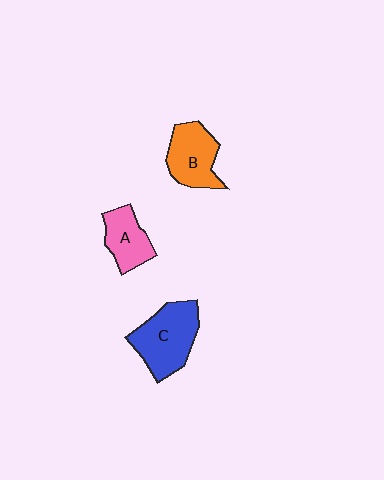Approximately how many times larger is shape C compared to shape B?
Approximately 1.3 times.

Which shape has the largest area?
Shape C (blue).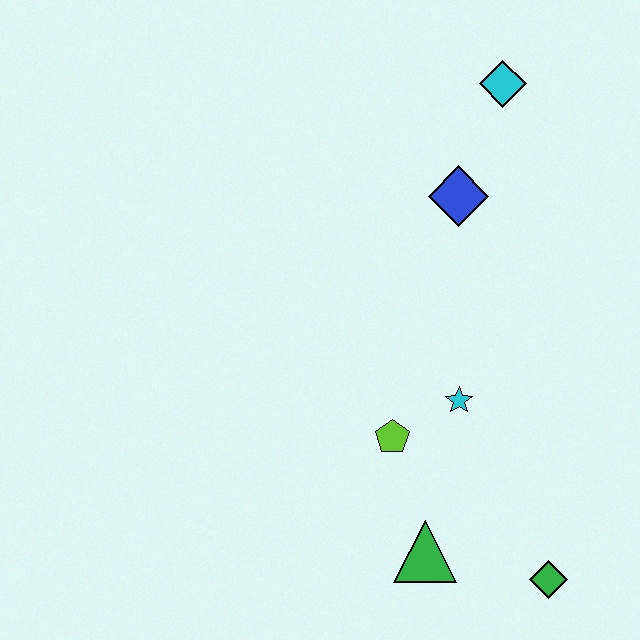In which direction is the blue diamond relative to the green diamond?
The blue diamond is above the green diamond.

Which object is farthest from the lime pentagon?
The cyan diamond is farthest from the lime pentagon.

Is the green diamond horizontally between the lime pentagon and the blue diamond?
No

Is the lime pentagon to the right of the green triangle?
No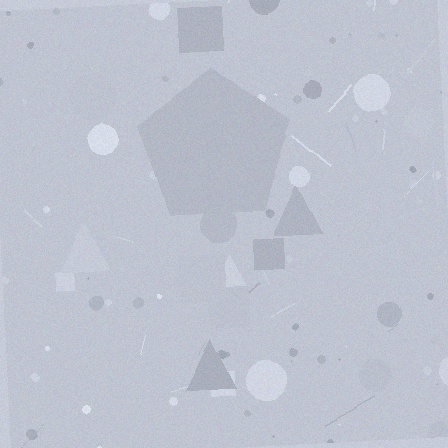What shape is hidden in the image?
A pentagon is hidden in the image.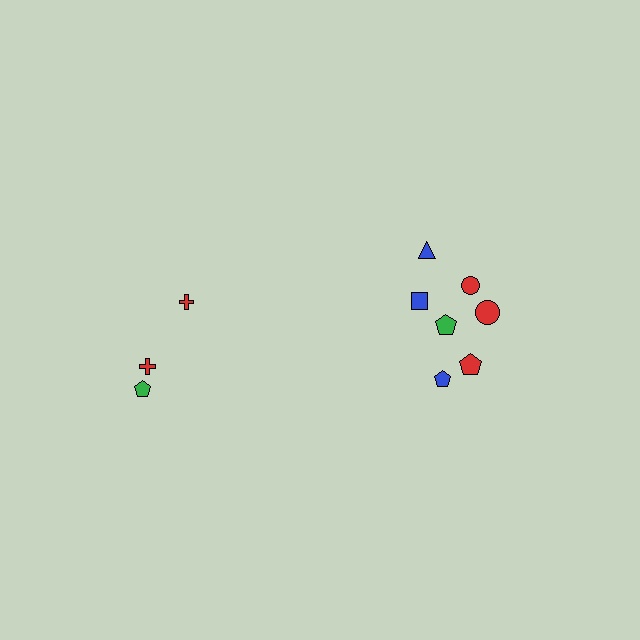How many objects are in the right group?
There are 7 objects.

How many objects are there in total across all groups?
There are 10 objects.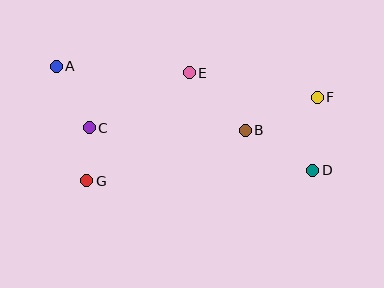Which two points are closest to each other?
Points C and G are closest to each other.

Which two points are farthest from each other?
Points A and D are farthest from each other.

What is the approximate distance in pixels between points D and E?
The distance between D and E is approximately 157 pixels.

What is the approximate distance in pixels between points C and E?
The distance between C and E is approximately 114 pixels.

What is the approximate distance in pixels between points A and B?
The distance between A and B is approximately 200 pixels.